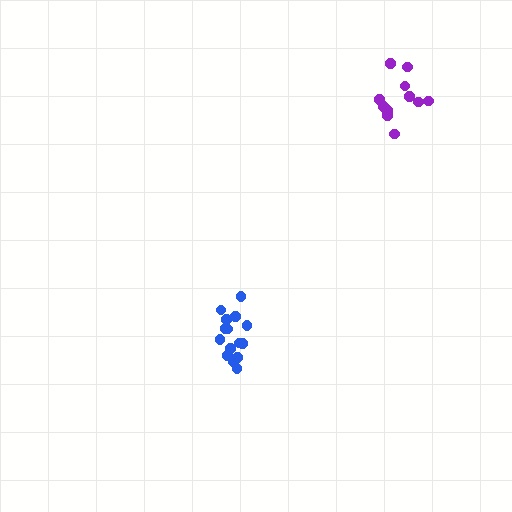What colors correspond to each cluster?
The clusters are colored: purple, blue.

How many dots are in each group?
Group 1: 11 dots, Group 2: 15 dots (26 total).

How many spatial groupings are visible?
There are 2 spatial groupings.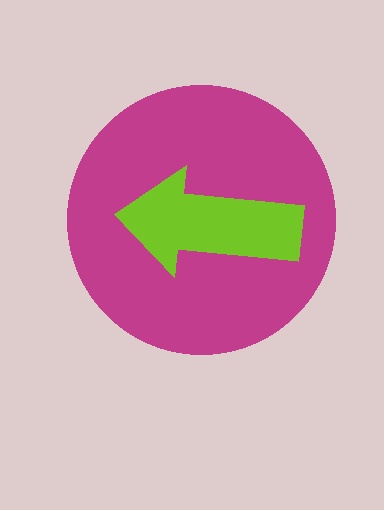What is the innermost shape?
The lime arrow.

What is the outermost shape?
The magenta circle.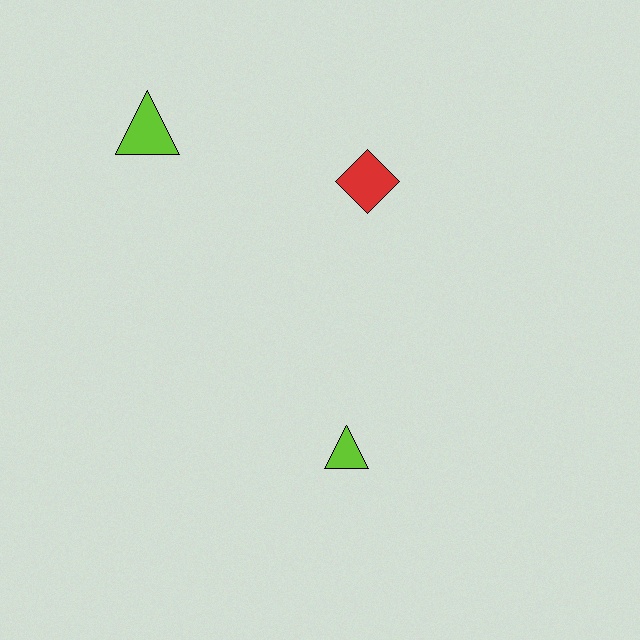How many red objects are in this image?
There is 1 red object.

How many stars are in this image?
There are no stars.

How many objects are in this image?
There are 3 objects.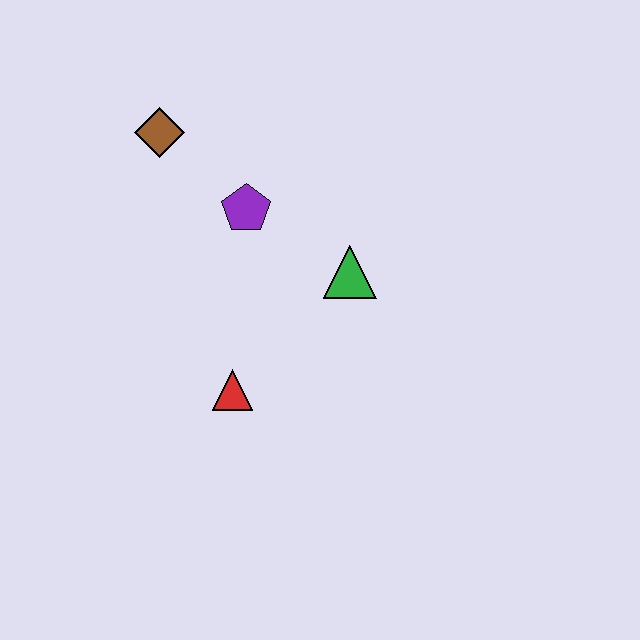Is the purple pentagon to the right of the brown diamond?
Yes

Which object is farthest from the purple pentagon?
The red triangle is farthest from the purple pentagon.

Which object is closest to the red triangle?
The green triangle is closest to the red triangle.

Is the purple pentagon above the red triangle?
Yes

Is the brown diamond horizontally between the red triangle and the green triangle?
No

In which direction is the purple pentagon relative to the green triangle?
The purple pentagon is to the left of the green triangle.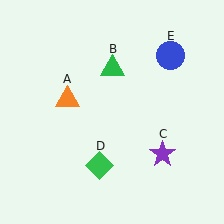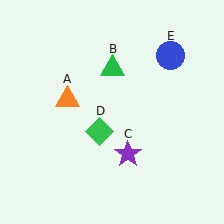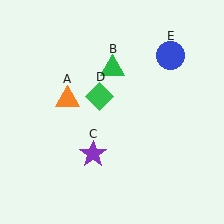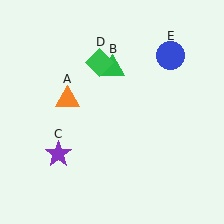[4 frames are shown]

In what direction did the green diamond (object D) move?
The green diamond (object D) moved up.